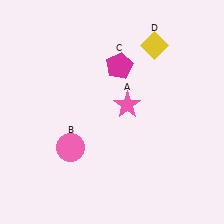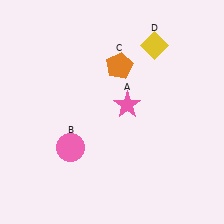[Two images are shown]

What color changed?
The pentagon (C) changed from magenta in Image 1 to orange in Image 2.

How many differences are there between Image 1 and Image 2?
There is 1 difference between the two images.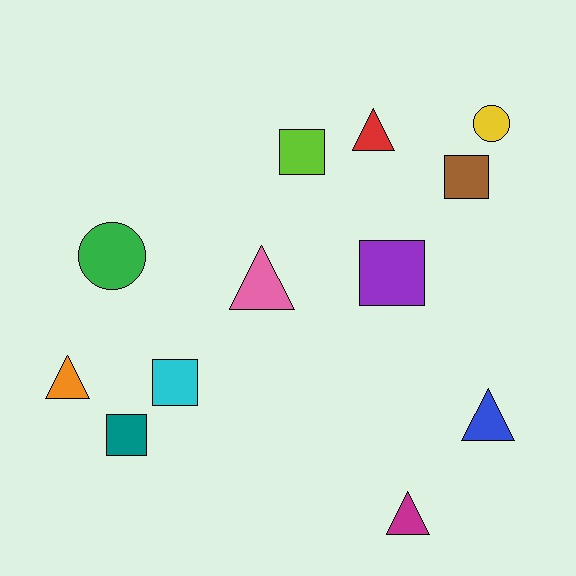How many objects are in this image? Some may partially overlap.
There are 12 objects.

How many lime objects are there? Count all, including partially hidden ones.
There is 1 lime object.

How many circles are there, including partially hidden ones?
There are 2 circles.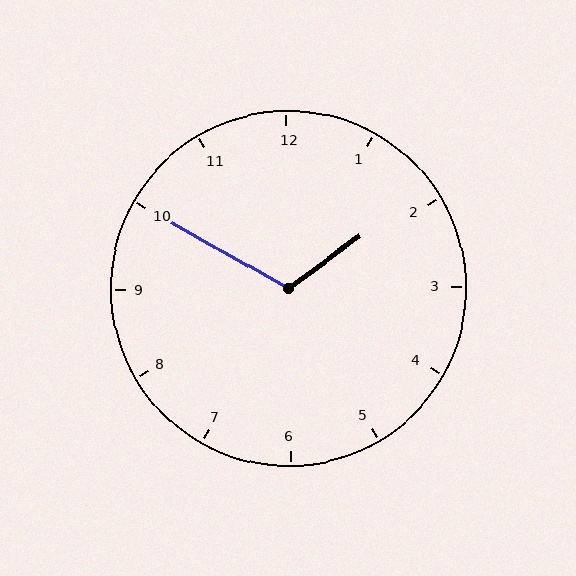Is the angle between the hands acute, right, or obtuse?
It is obtuse.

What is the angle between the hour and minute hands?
Approximately 115 degrees.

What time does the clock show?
1:50.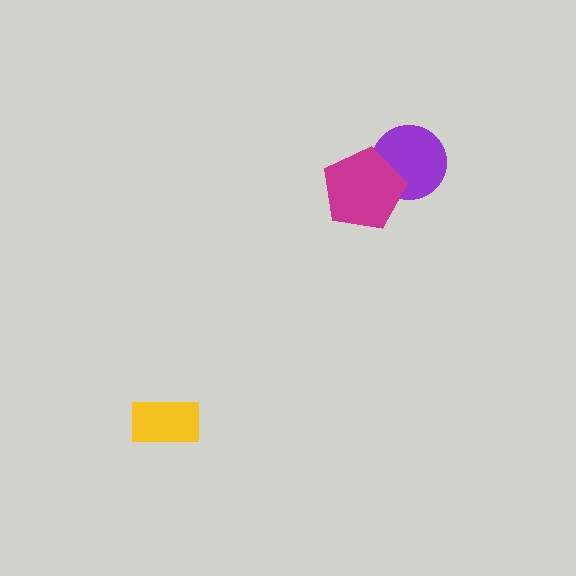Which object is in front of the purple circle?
The magenta pentagon is in front of the purple circle.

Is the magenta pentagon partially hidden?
No, no other shape covers it.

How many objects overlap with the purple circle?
1 object overlaps with the purple circle.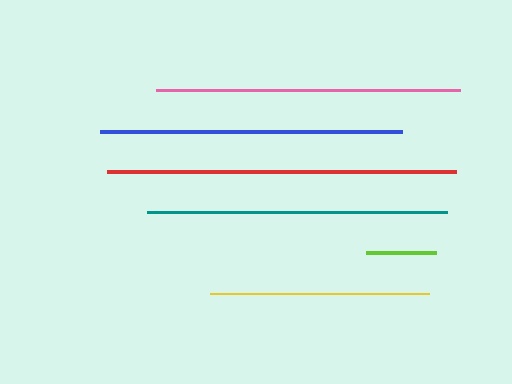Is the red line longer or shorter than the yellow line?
The red line is longer than the yellow line.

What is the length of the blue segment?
The blue segment is approximately 302 pixels long.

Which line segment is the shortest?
The lime line is the shortest at approximately 70 pixels.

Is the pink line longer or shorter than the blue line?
The pink line is longer than the blue line.